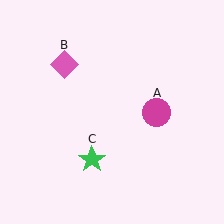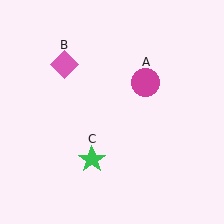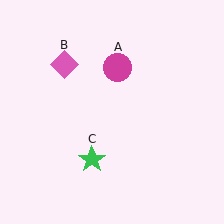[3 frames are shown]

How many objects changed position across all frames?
1 object changed position: magenta circle (object A).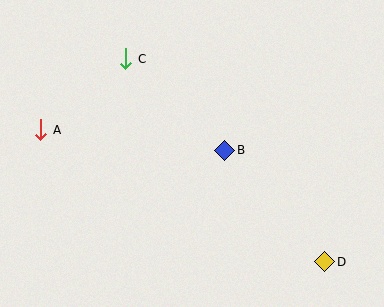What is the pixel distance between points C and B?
The distance between C and B is 135 pixels.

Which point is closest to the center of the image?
Point B at (225, 150) is closest to the center.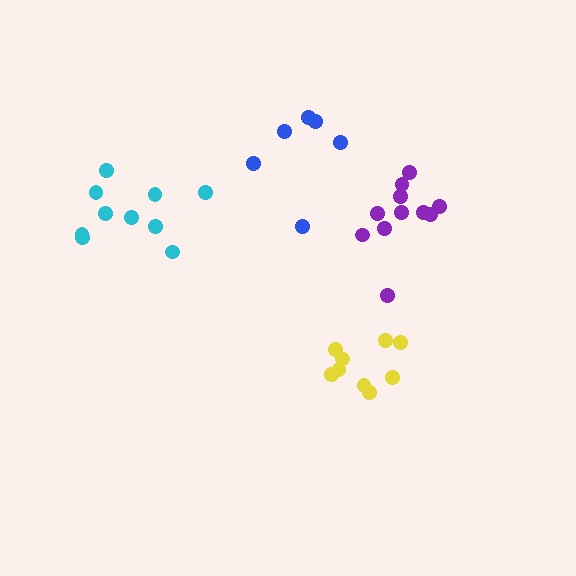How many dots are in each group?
Group 1: 10 dots, Group 2: 9 dots, Group 3: 11 dots, Group 4: 6 dots (36 total).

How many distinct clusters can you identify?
There are 4 distinct clusters.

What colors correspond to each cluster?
The clusters are colored: cyan, yellow, purple, blue.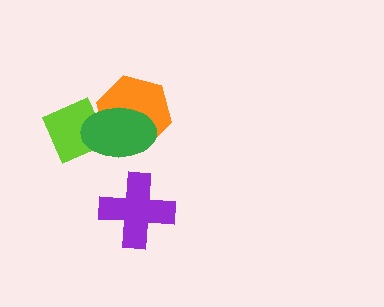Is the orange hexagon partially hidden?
Yes, it is partially covered by another shape.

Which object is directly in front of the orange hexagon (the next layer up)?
The lime diamond is directly in front of the orange hexagon.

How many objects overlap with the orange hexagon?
2 objects overlap with the orange hexagon.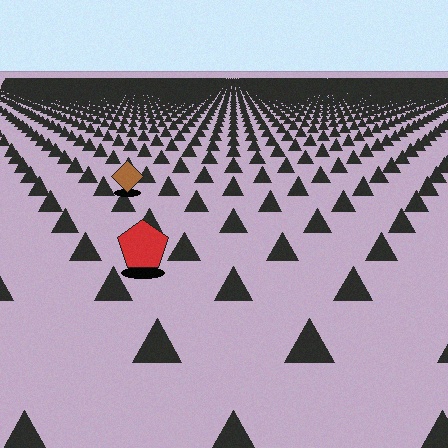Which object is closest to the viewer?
The red pentagon is closest. The texture marks near it are larger and more spread out.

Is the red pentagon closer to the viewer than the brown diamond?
Yes. The red pentagon is closer — you can tell from the texture gradient: the ground texture is coarser near it.